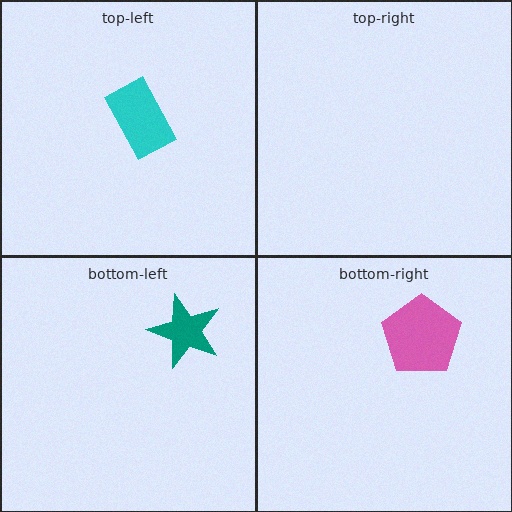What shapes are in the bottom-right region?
The pink pentagon.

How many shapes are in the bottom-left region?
1.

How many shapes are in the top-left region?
1.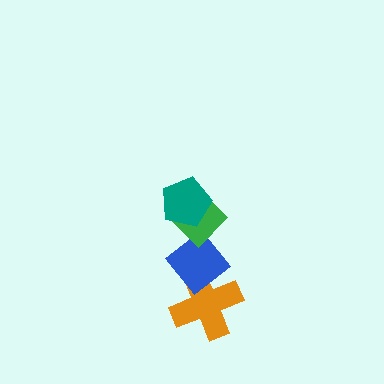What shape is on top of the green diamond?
The teal pentagon is on top of the green diamond.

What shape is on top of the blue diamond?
The green diamond is on top of the blue diamond.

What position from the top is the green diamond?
The green diamond is 2nd from the top.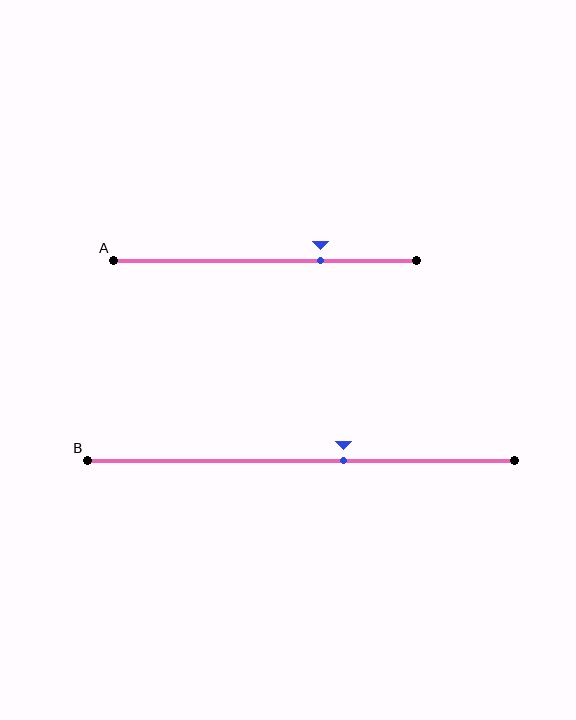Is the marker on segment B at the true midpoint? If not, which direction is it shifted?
No, the marker on segment B is shifted to the right by about 10% of the segment length.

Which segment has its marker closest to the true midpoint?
Segment B has its marker closest to the true midpoint.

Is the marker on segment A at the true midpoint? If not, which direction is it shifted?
No, the marker on segment A is shifted to the right by about 18% of the segment length.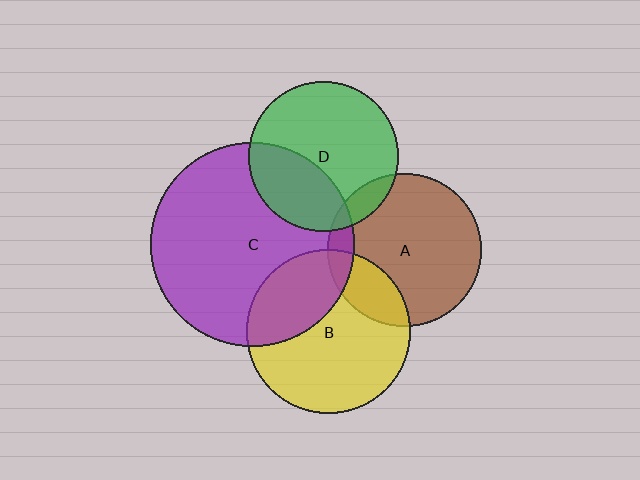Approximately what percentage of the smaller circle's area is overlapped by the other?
Approximately 20%.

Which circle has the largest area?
Circle C (purple).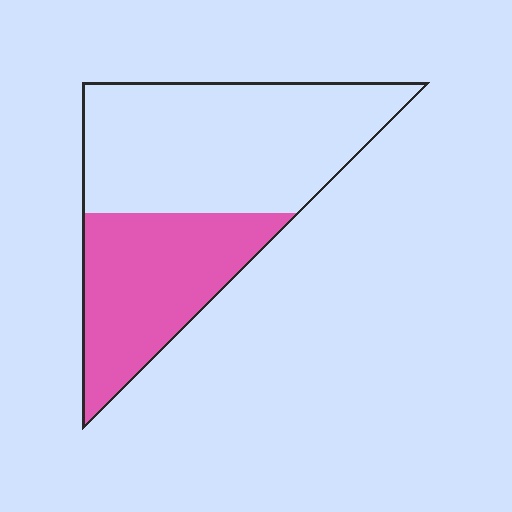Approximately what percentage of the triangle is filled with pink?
Approximately 40%.